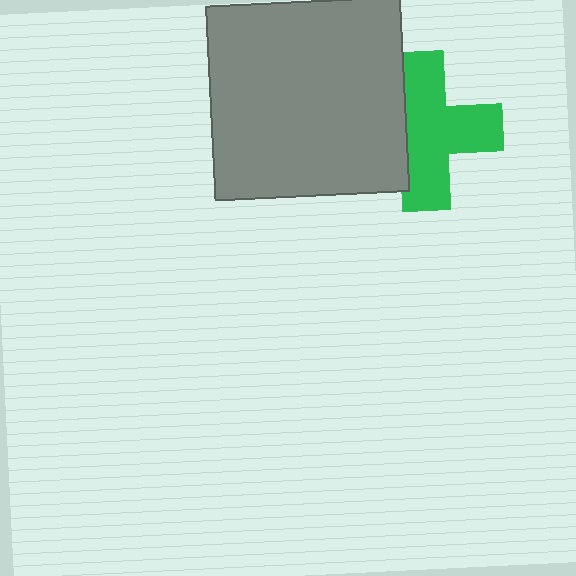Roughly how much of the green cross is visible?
Most of it is visible (roughly 70%).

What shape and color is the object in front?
The object in front is a gray square.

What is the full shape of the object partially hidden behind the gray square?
The partially hidden object is a green cross.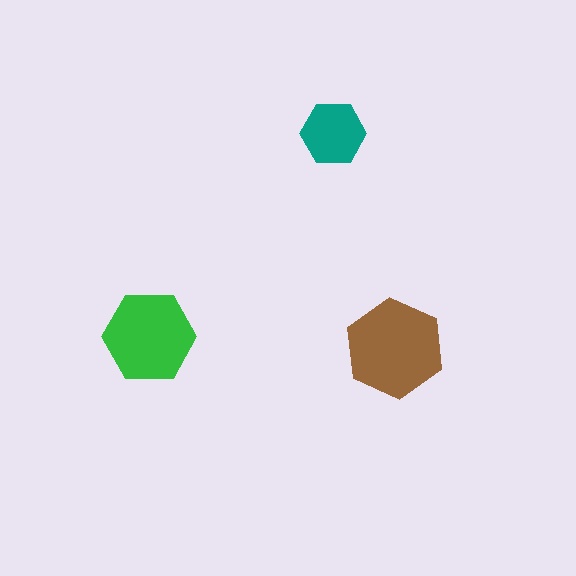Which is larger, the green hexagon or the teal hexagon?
The green one.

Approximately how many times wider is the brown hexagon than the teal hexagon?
About 1.5 times wider.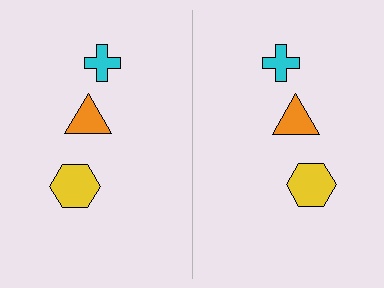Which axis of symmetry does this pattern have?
The pattern has a vertical axis of symmetry running through the center of the image.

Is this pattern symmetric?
Yes, this pattern has bilateral (reflection) symmetry.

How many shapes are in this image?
There are 6 shapes in this image.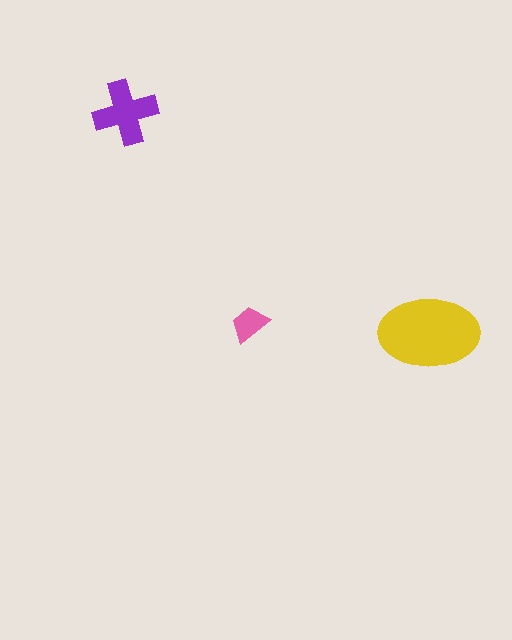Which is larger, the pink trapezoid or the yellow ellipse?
The yellow ellipse.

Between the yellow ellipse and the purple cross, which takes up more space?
The yellow ellipse.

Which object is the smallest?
The pink trapezoid.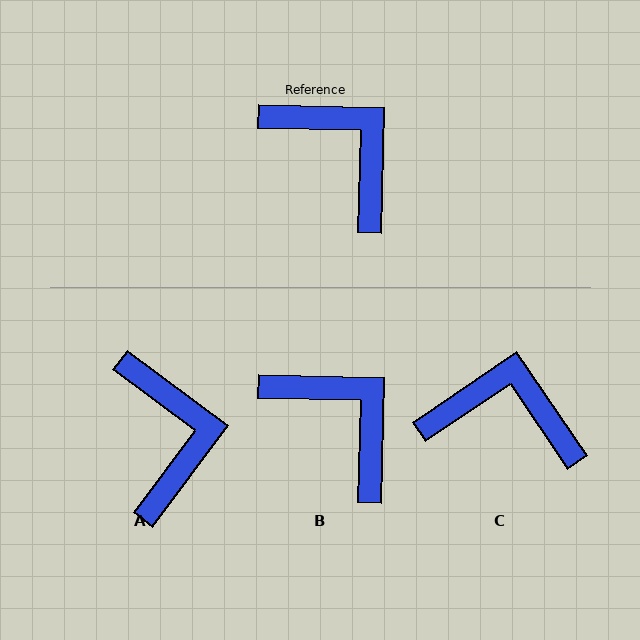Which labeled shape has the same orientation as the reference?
B.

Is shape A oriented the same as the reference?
No, it is off by about 35 degrees.